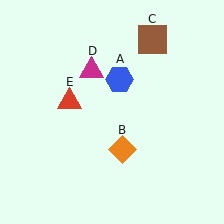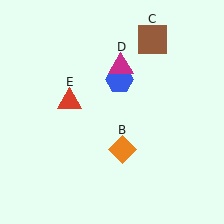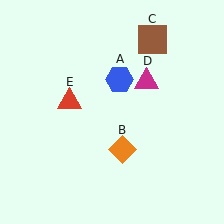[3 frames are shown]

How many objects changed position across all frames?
1 object changed position: magenta triangle (object D).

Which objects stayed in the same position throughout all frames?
Blue hexagon (object A) and orange diamond (object B) and brown square (object C) and red triangle (object E) remained stationary.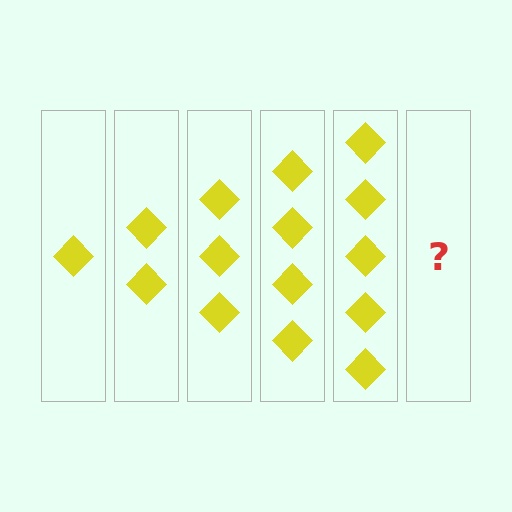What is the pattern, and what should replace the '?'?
The pattern is that each step adds one more diamond. The '?' should be 6 diamonds.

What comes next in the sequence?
The next element should be 6 diamonds.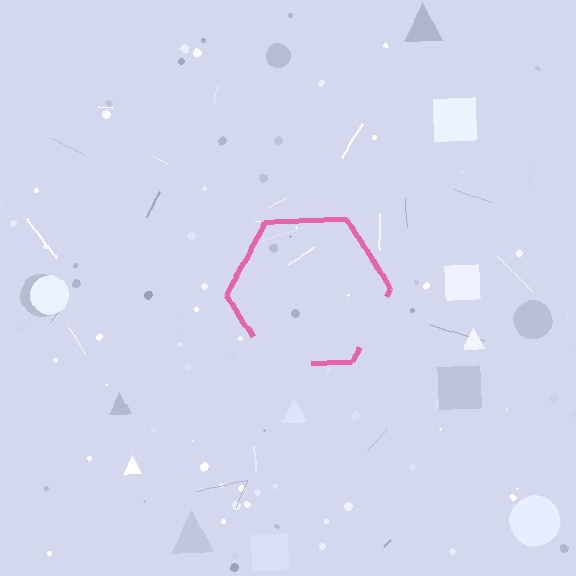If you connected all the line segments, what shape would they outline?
They would outline a hexagon.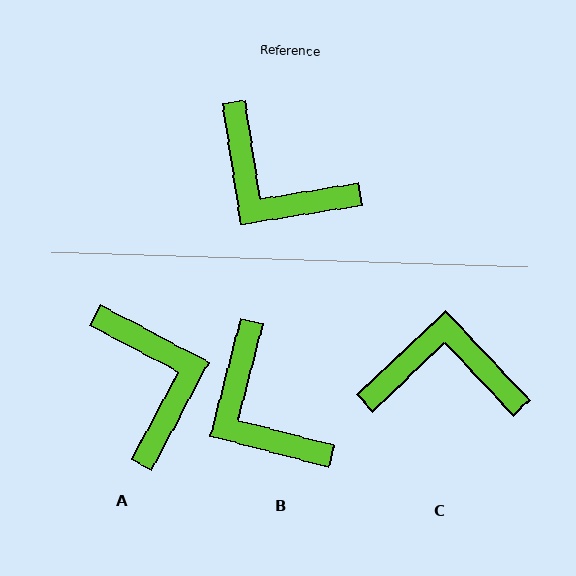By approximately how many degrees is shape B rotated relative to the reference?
Approximately 24 degrees clockwise.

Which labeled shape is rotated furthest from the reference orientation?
C, about 146 degrees away.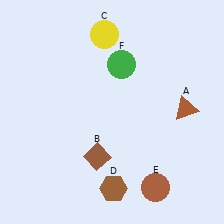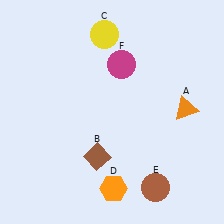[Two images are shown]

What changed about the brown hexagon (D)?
In Image 1, D is brown. In Image 2, it changed to orange.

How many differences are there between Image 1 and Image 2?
There are 3 differences between the two images.